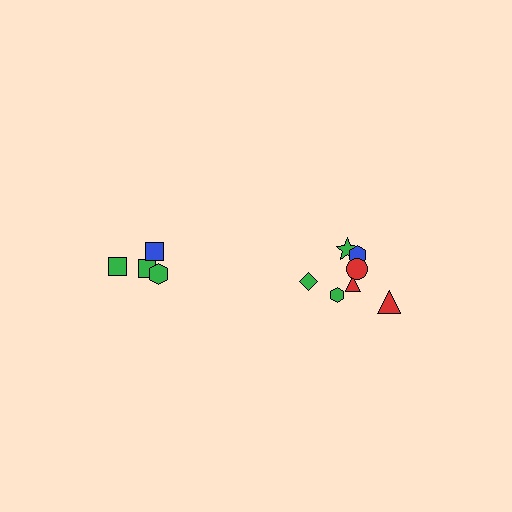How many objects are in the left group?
There are 4 objects.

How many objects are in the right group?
There are 7 objects.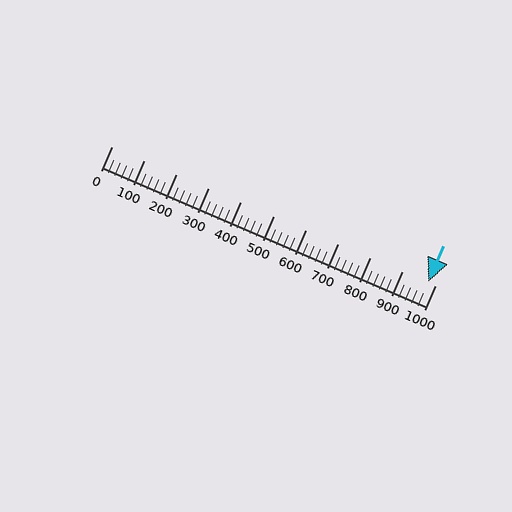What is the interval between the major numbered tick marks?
The major tick marks are spaced 100 units apart.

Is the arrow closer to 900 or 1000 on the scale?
The arrow is closer to 1000.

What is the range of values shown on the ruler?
The ruler shows values from 0 to 1000.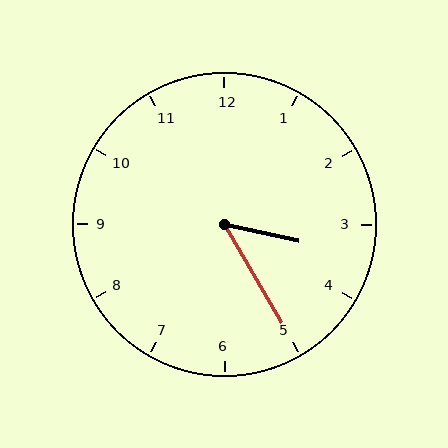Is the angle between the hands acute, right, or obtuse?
It is acute.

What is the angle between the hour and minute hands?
Approximately 48 degrees.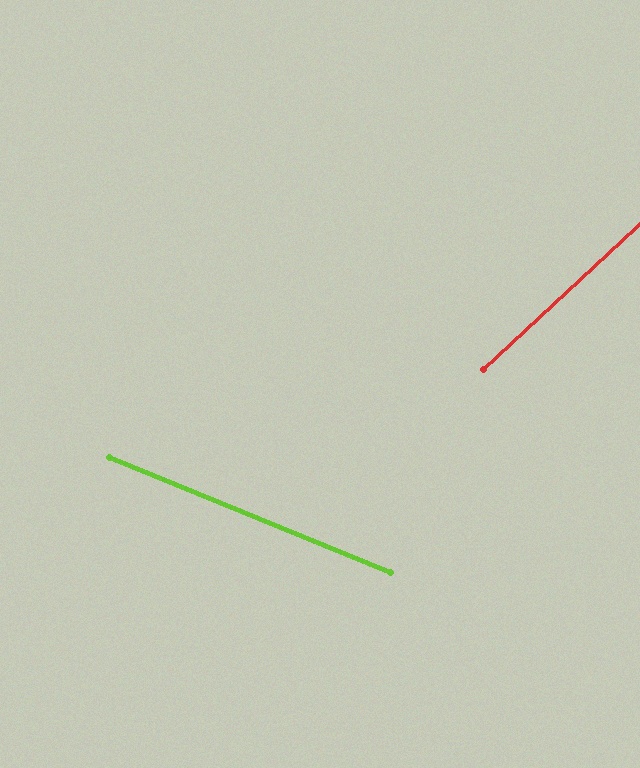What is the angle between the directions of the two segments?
Approximately 65 degrees.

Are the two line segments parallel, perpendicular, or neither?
Neither parallel nor perpendicular — they differ by about 65°.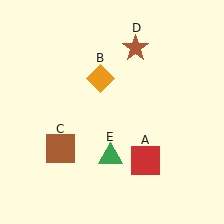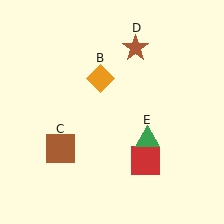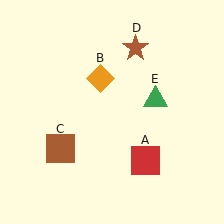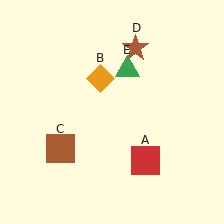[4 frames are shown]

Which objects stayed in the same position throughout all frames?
Red square (object A) and orange diamond (object B) and brown square (object C) and brown star (object D) remained stationary.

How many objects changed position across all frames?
1 object changed position: green triangle (object E).